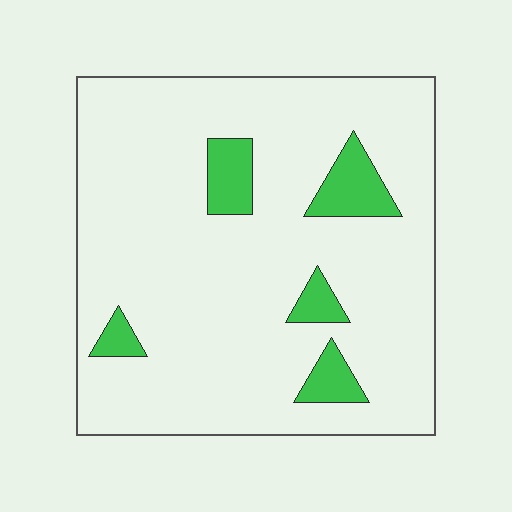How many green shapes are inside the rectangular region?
5.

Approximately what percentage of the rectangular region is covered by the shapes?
Approximately 10%.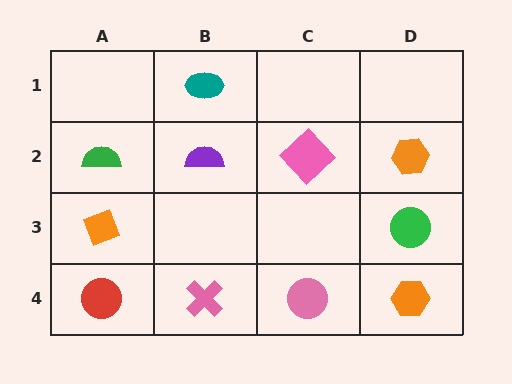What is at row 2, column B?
A purple semicircle.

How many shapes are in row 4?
4 shapes.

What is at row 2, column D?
An orange hexagon.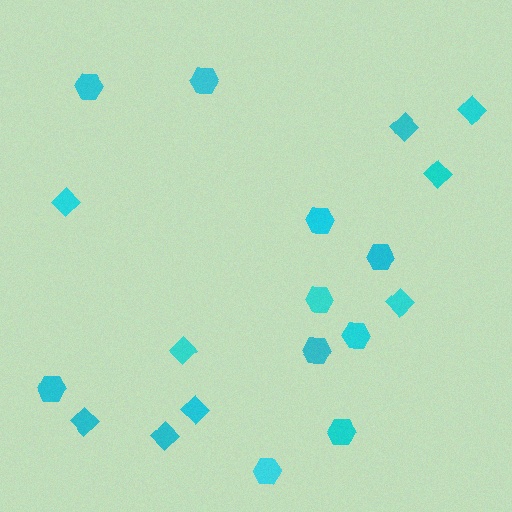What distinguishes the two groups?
There are 2 groups: one group of diamonds (9) and one group of hexagons (10).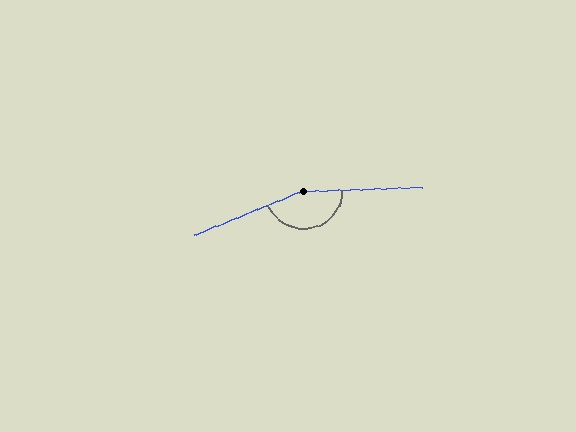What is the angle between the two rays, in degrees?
Approximately 160 degrees.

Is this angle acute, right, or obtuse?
It is obtuse.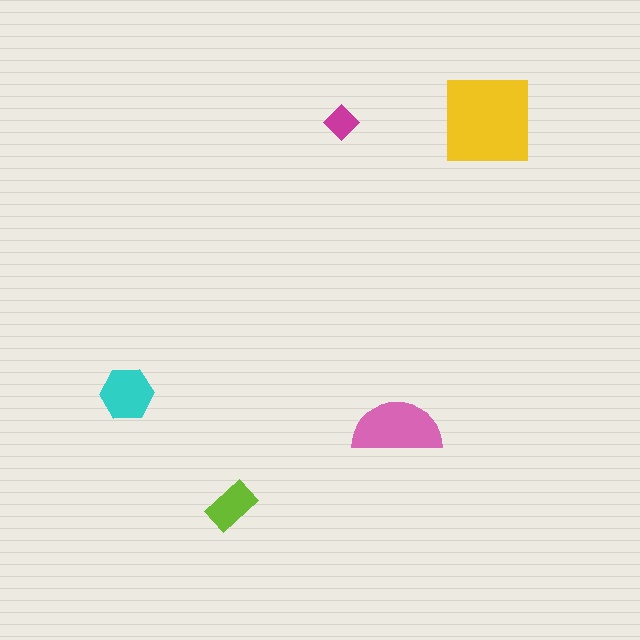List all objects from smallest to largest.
The magenta diamond, the lime rectangle, the cyan hexagon, the pink semicircle, the yellow square.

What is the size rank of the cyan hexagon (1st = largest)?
3rd.